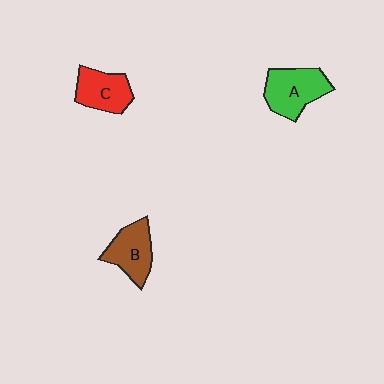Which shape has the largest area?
Shape A (green).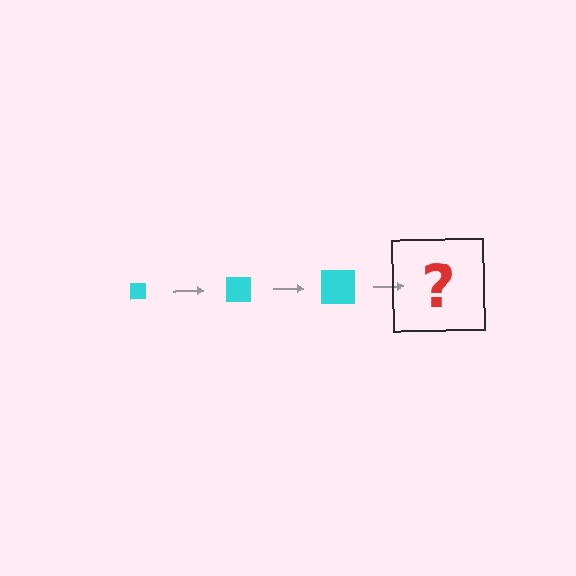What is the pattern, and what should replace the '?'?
The pattern is that the square gets progressively larger each step. The '?' should be a cyan square, larger than the previous one.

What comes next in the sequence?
The next element should be a cyan square, larger than the previous one.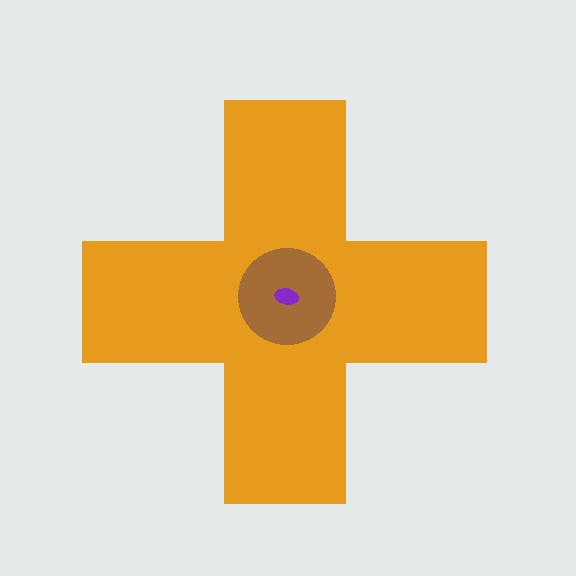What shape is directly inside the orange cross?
The brown circle.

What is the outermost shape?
The orange cross.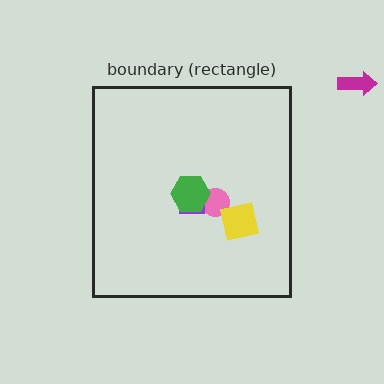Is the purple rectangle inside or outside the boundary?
Inside.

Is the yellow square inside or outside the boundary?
Inside.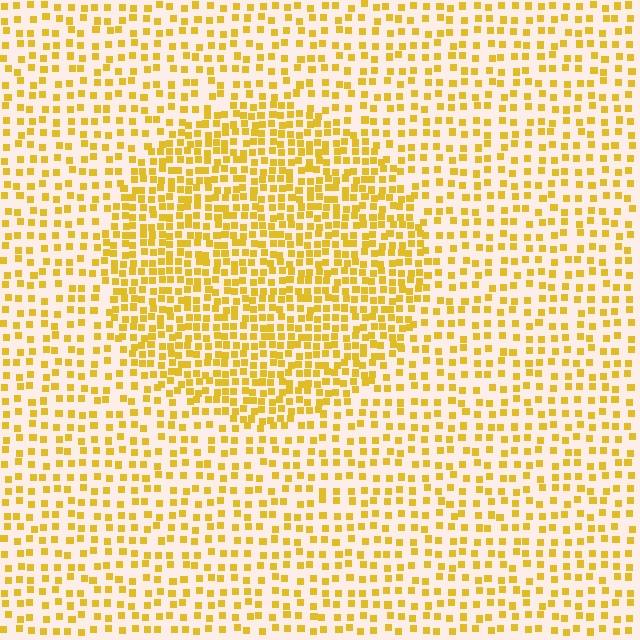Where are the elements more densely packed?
The elements are more densely packed inside the circle boundary.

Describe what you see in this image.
The image contains small yellow elements arranged at two different densities. A circle-shaped region is visible where the elements are more densely packed than the surrounding area.